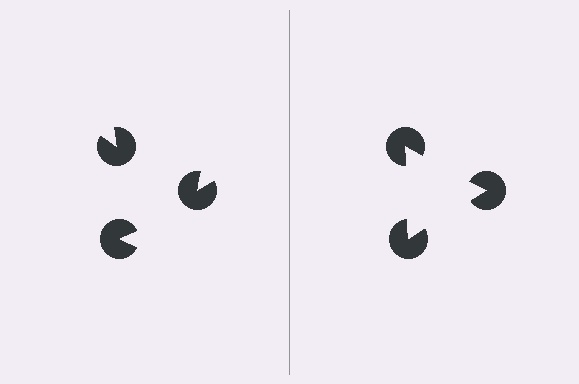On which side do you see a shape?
An illusory triangle appears on the right side. On the left side the wedge cuts are rotated, so no coherent shape forms.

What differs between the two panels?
The pac-man discs are positioned identically on both sides; only the wedge orientations differ. On the right they align to a triangle; on the left they are misaligned.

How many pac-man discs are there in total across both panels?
6 — 3 on each side.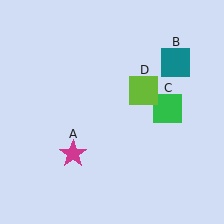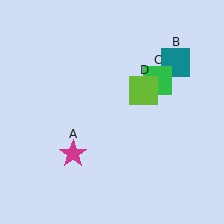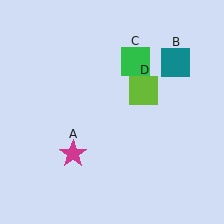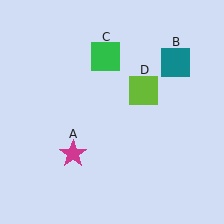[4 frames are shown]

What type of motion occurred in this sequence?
The green square (object C) rotated counterclockwise around the center of the scene.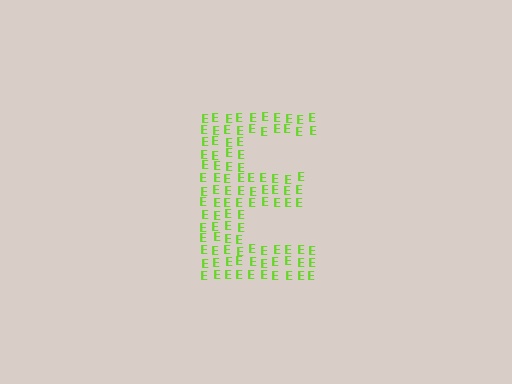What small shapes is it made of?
It is made of small letter E's.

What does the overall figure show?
The overall figure shows the letter E.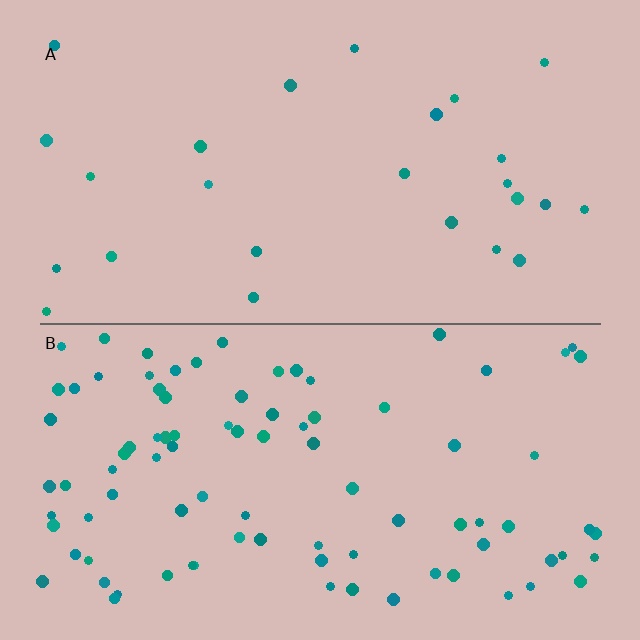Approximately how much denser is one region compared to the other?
Approximately 3.5× — region B over region A.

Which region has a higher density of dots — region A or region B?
B (the bottom).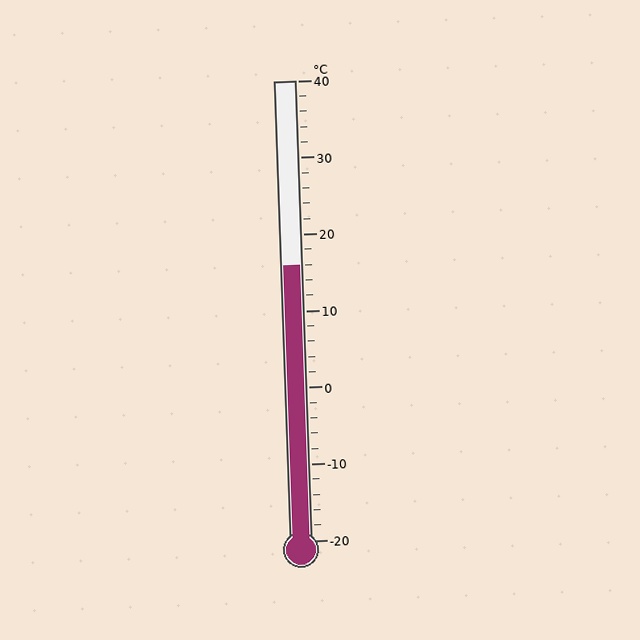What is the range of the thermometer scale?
The thermometer scale ranges from -20°C to 40°C.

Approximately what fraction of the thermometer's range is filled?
The thermometer is filled to approximately 60% of its range.